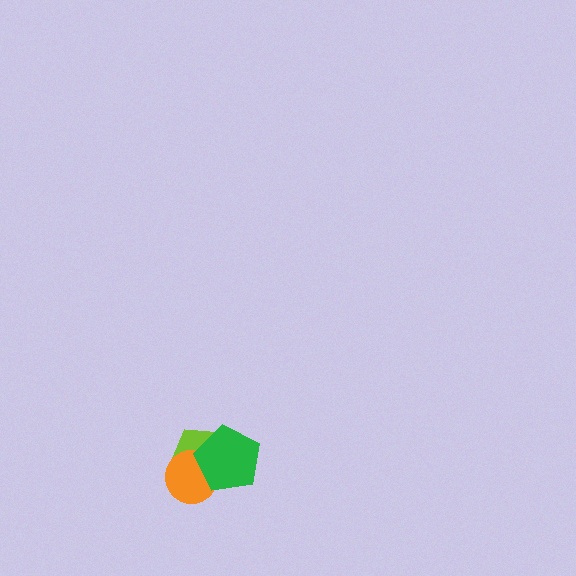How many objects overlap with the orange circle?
2 objects overlap with the orange circle.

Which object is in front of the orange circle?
The green pentagon is in front of the orange circle.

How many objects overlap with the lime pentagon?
2 objects overlap with the lime pentagon.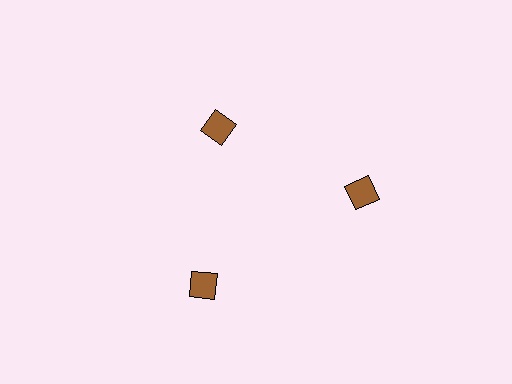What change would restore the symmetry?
The symmetry would be restored by moving it outward, back onto the ring so that all 3 diamonds sit at equal angles and equal distance from the center.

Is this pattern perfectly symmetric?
No. The 3 brown diamonds are arranged in a ring, but one element near the 11 o'clock position is pulled inward toward the center, breaking the 3-fold rotational symmetry.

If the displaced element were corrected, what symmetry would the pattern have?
It would have 3-fold rotational symmetry — the pattern would map onto itself every 120 degrees.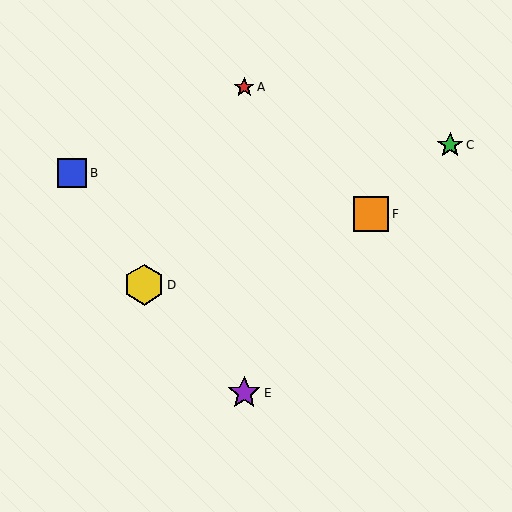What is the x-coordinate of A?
Object A is at x≈244.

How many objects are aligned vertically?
2 objects (A, E) are aligned vertically.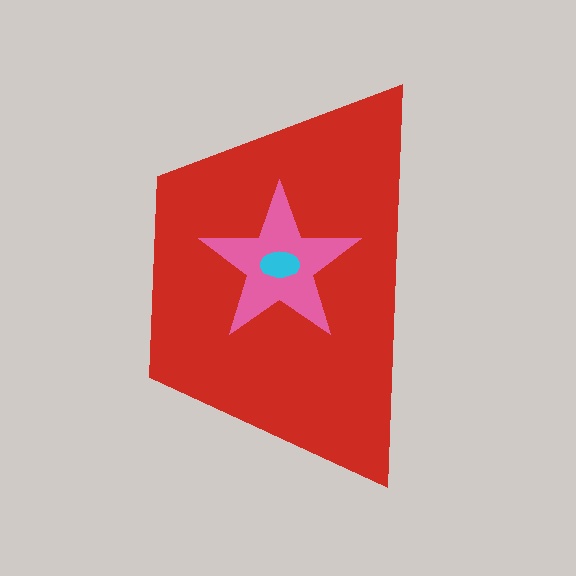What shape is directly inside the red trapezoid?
The pink star.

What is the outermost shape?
The red trapezoid.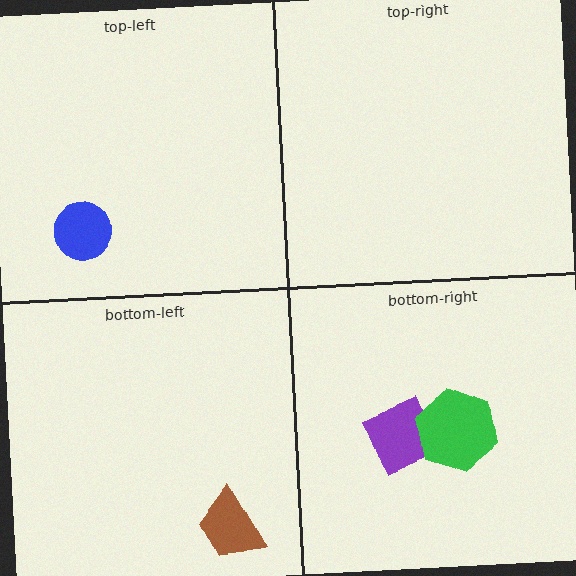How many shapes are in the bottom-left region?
1.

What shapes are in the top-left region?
The blue circle.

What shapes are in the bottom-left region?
The brown trapezoid.